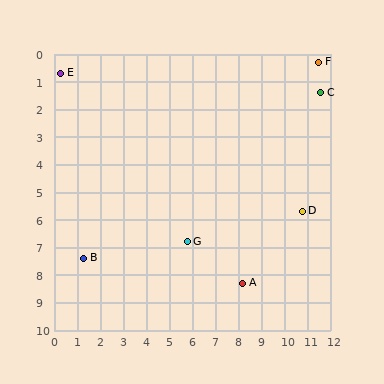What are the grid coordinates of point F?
Point F is at approximately (11.5, 0.3).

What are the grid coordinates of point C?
Point C is at approximately (11.6, 1.4).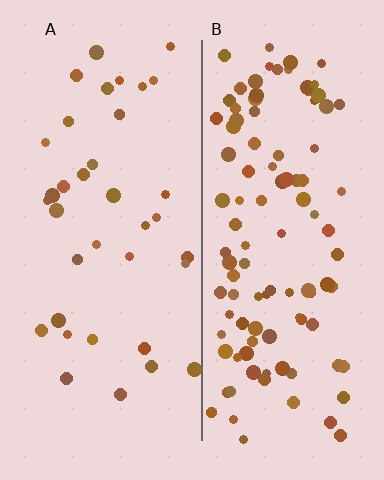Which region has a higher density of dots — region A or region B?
B (the right).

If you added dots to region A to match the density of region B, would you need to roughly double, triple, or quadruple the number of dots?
Approximately triple.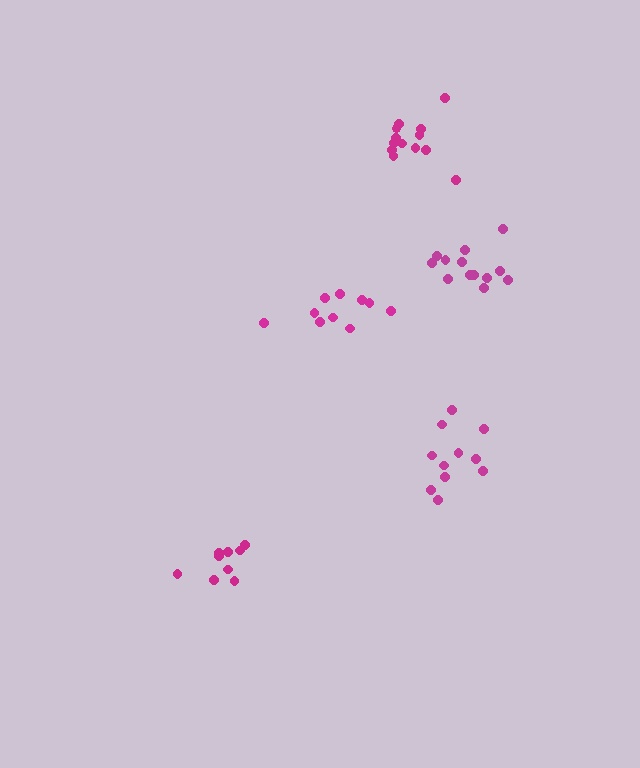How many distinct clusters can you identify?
There are 5 distinct clusters.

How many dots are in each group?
Group 1: 11 dots, Group 2: 9 dots, Group 3: 13 dots, Group 4: 10 dots, Group 5: 13 dots (56 total).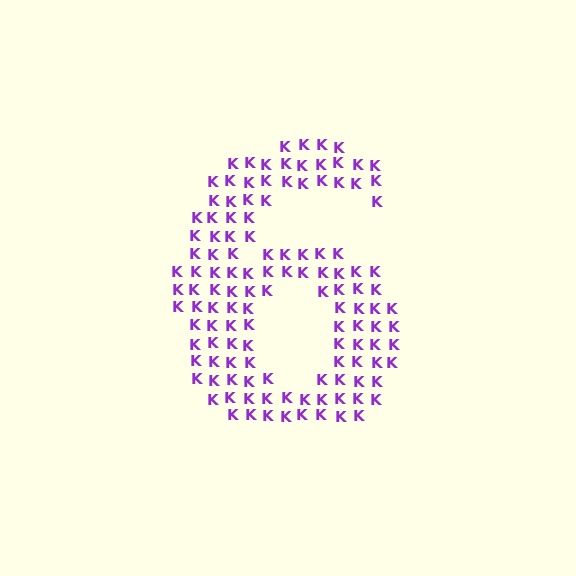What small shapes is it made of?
It is made of small letter K's.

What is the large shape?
The large shape is the digit 6.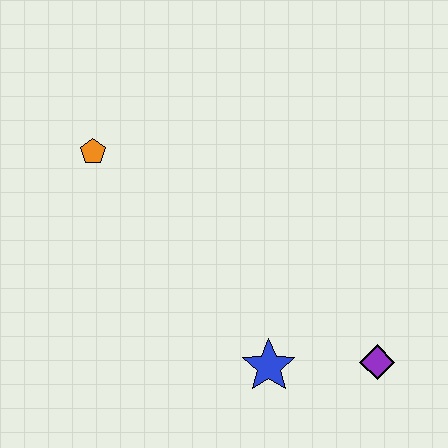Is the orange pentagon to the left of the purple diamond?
Yes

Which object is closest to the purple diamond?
The blue star is closest to the purple diamond.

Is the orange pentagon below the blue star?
No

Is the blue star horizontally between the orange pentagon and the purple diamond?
Yes